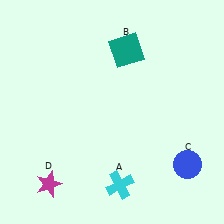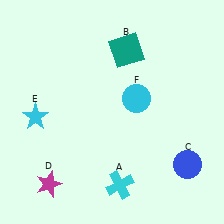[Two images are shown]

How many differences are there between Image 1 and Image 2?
There are 2 differences between the two images.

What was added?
A cyan star (E), a cyan circle (F) were added in Image 2.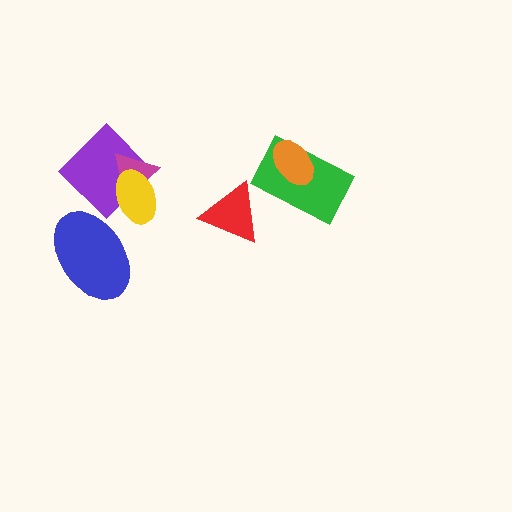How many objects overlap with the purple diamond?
3 objects overlap with the purple diamond.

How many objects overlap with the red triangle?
0 objects overlap with the red triangle.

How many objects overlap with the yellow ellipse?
2 objects overlap with the yellow ellipse.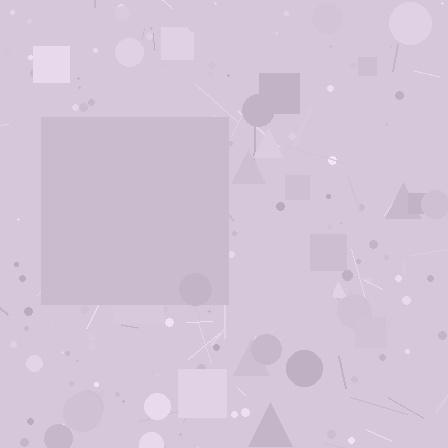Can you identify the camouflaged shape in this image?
The camouflaged shape is a square.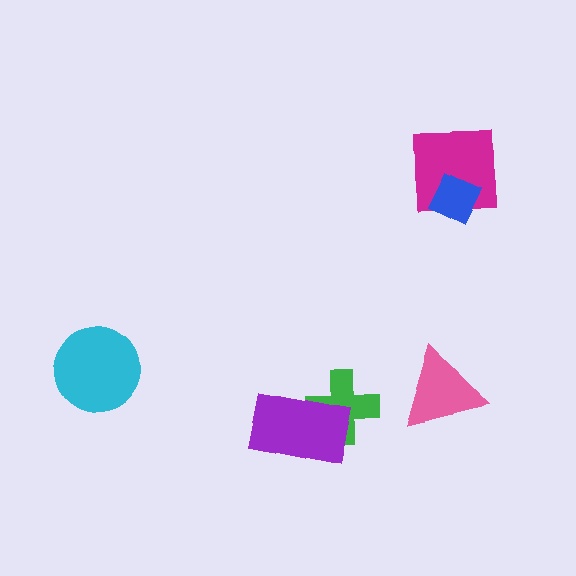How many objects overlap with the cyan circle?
0 objects overlap with the cyan circle.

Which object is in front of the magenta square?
The blue diamond is in front of the magenta square.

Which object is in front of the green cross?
The purple rectangle is in front of the green cross.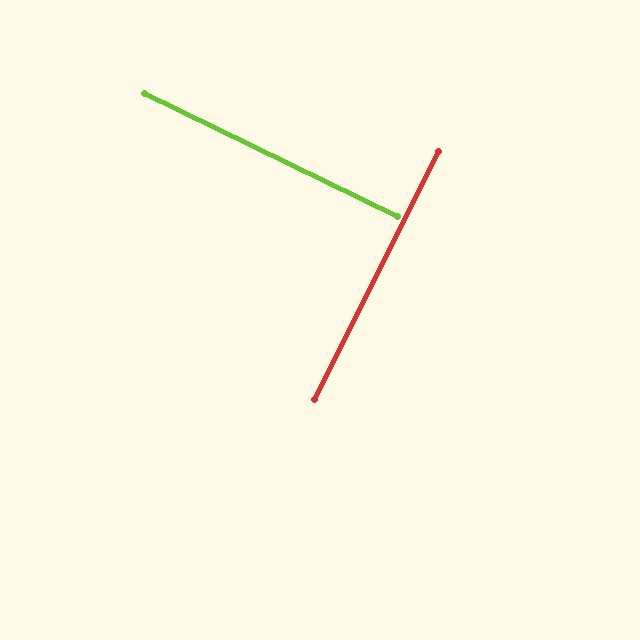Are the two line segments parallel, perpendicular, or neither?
Perpendicular — they meet at approximately 89°.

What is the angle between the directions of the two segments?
Approximately 89 degrees.